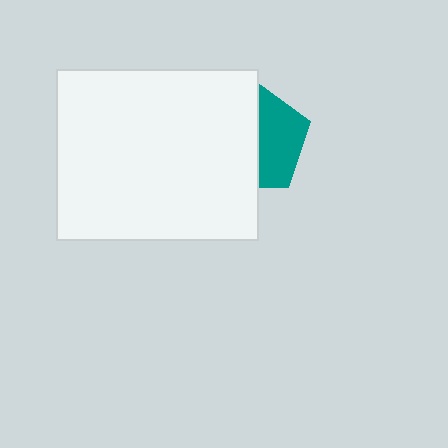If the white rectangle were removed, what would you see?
You would see the complete teal pentagon.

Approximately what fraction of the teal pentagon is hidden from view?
Roughly 56% of the teal pentagon is hidden behind the white rectangle.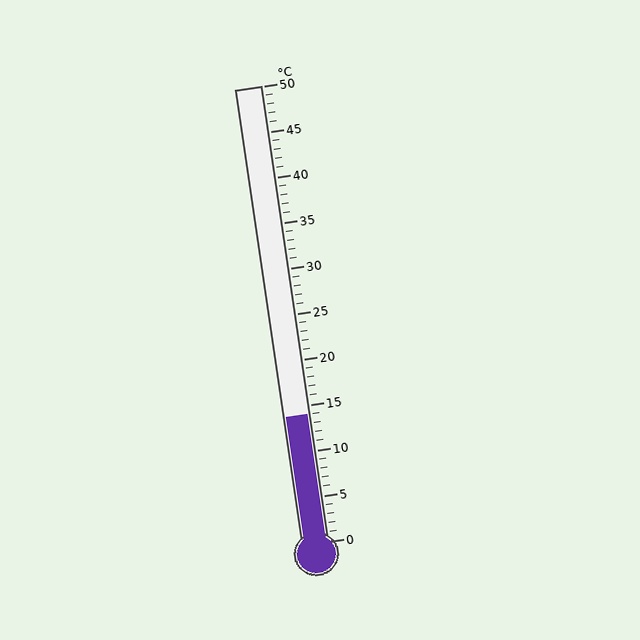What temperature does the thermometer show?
The thermometer shows approximately 14°C.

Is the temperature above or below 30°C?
The temperature is below 30°C.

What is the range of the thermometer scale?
The thermometer scale ranges from 0°C to 50°C.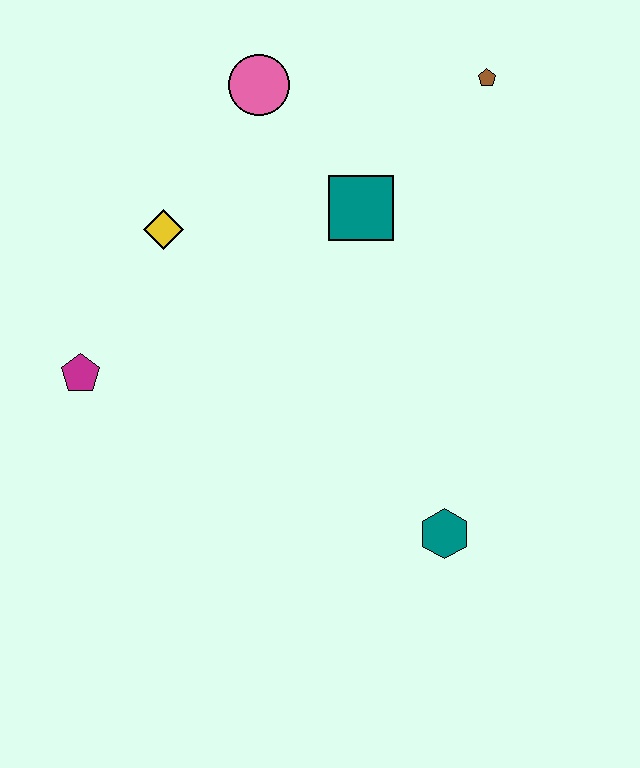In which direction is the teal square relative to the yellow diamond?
The teal square is to the right of the yellow diamond.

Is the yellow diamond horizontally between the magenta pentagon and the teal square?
Yes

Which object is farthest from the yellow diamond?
The teal hexagon is farthest from the yellow diamond.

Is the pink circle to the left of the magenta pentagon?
No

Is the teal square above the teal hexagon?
Yes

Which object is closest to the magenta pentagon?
The yellow diamond is closest to the magenta pentagon.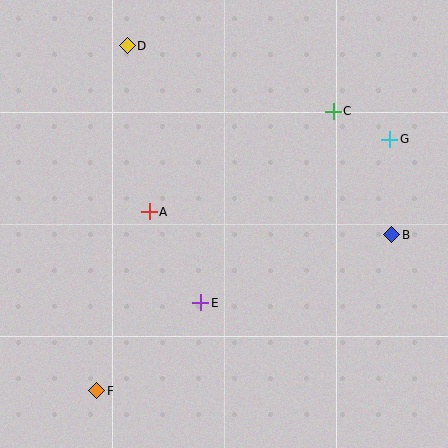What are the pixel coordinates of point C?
Point C is at (333, 111).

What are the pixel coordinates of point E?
Point E is at (201, 303).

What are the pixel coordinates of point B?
Point B is at (392, 235).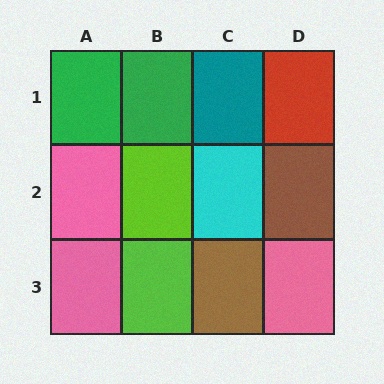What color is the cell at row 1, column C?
Teal.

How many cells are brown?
2 cells are brown.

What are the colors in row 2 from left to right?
Pink, lime, cyan, brown.